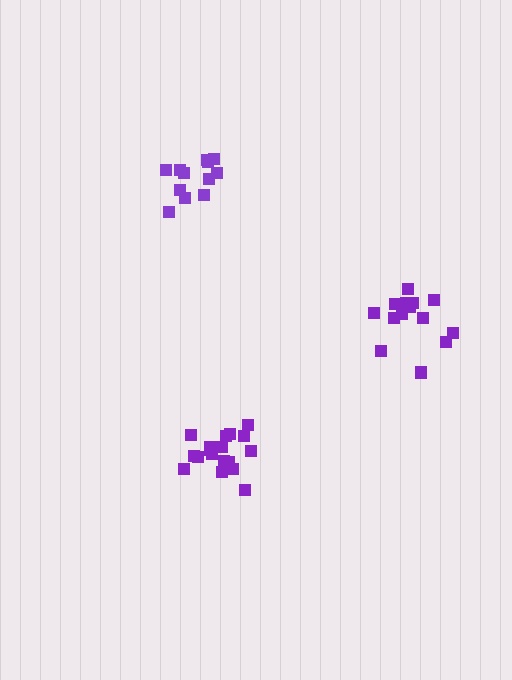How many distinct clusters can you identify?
There are 3 distinct clusters.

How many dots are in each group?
Group 1: 12 dots, Group 2: 18 dots, Group 3: 14 dots (44 total).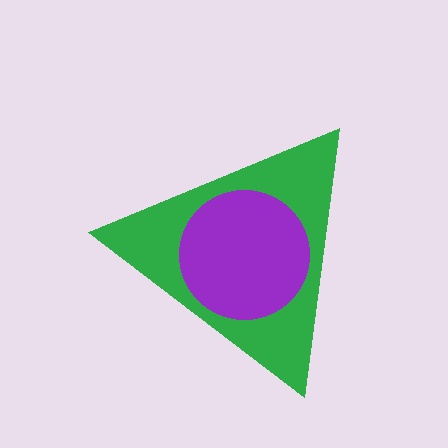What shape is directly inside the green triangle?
The purple circle.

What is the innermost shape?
The purple circle.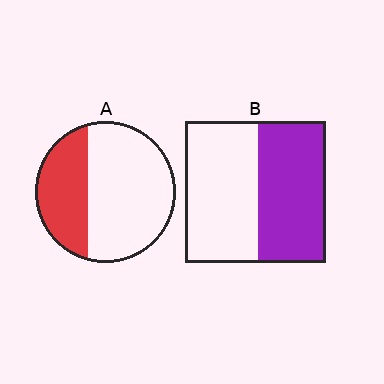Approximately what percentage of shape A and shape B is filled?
A is approximately 35% and B is approximately 50%.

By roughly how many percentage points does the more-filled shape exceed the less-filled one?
By roughly 15 percentage points (B over A).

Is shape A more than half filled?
No.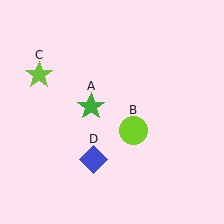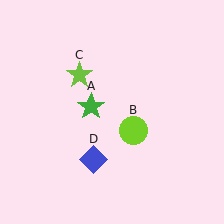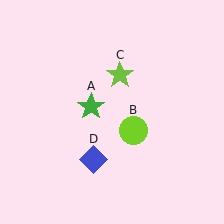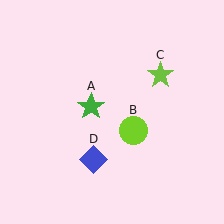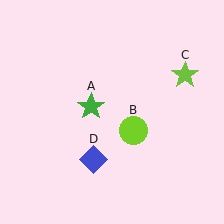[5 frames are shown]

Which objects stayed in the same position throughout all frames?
Green star (object A) and lime circle (object B) and blue diamond (object D) remained stationary.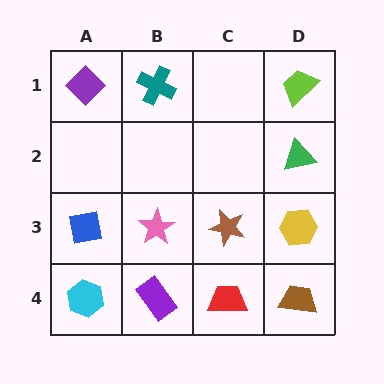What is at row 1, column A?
A purple diamond.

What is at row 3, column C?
A brown star.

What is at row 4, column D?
A brown trapezoid.